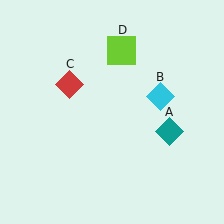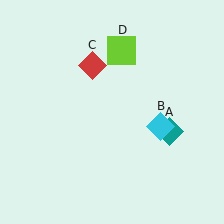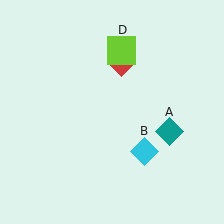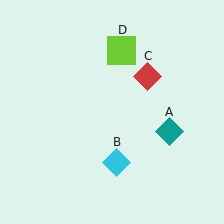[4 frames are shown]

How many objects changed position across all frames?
2 objects changed position: cyan diamond (object B), red diamond (object C).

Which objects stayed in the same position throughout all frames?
Teal diamond (object A) and lime square (object D) remained stationary.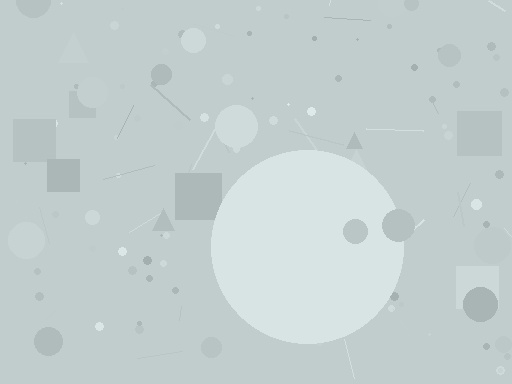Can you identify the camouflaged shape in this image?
The camouflaged shape is a circle.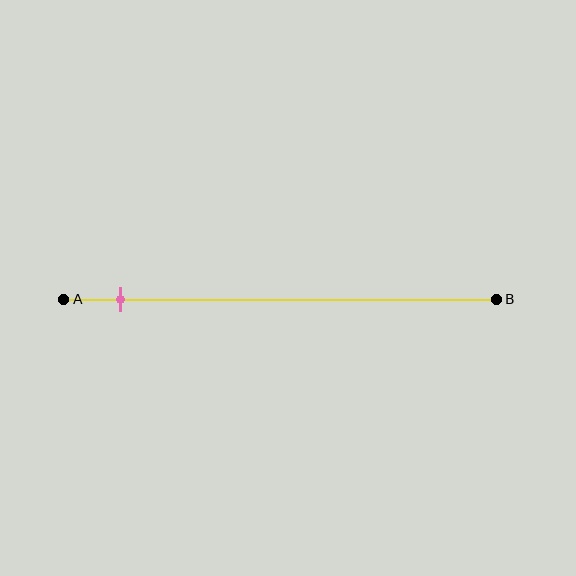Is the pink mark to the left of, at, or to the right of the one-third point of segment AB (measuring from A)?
The pink mark is to the left of the one-third point of segment AB.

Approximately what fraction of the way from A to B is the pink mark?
The pink mark is approximately 15% of the way from A to B.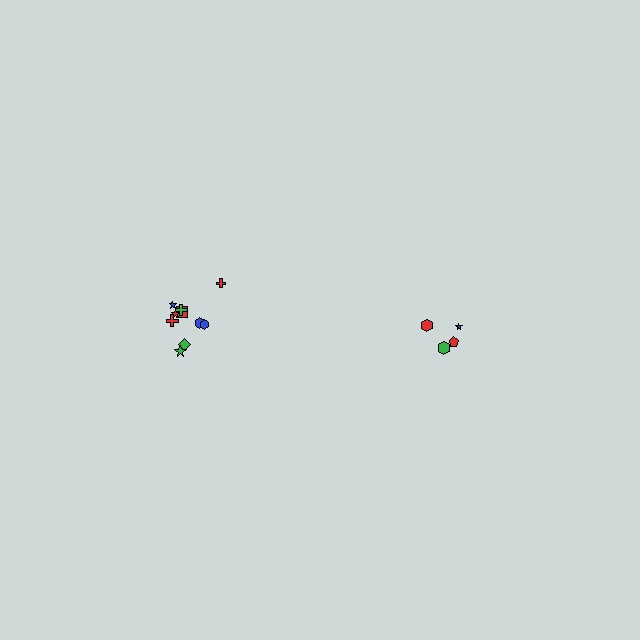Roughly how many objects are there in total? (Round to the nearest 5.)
Roughly 15 objects in total.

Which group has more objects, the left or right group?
The left group.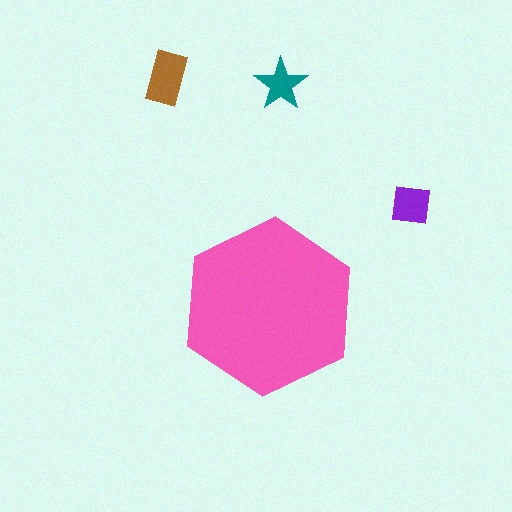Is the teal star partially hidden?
No, the teal star is fully visible.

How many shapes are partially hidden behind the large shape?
0 shapes are partially hidden.